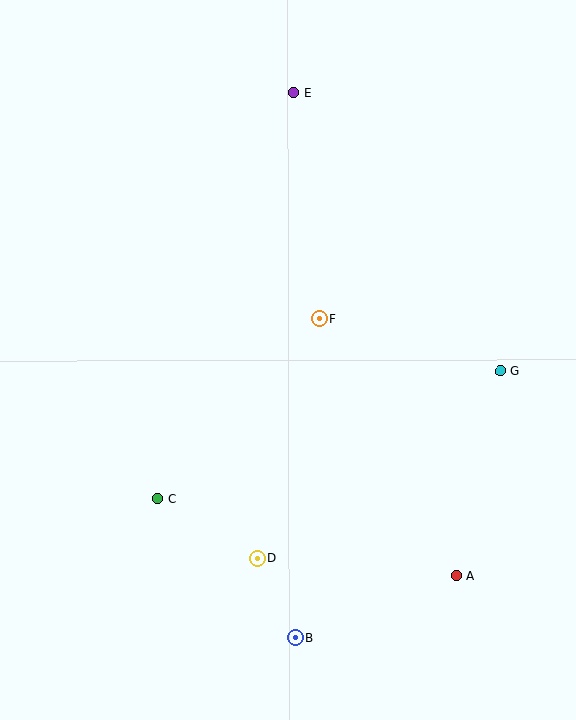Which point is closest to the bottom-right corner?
Point A is closest to the bottom-right corner.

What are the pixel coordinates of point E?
Point E is at (294, 93).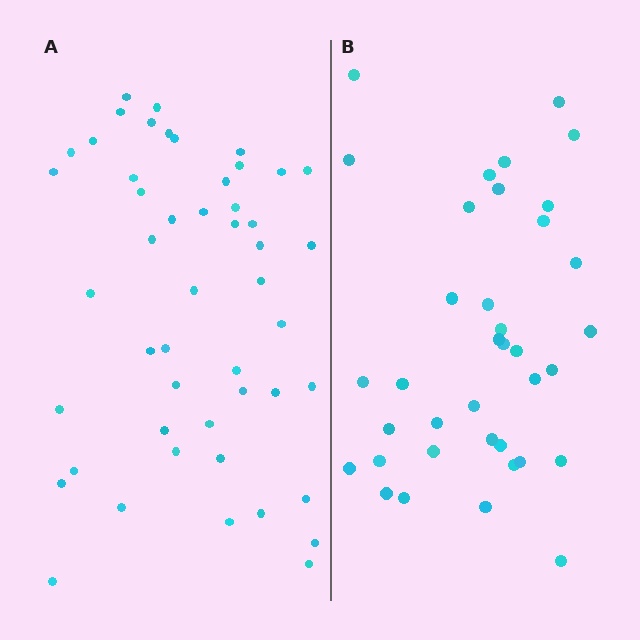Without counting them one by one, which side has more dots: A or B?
Region A (the left region) has more dots.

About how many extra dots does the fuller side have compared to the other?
Region A has roughly 12 or so more dots than region B.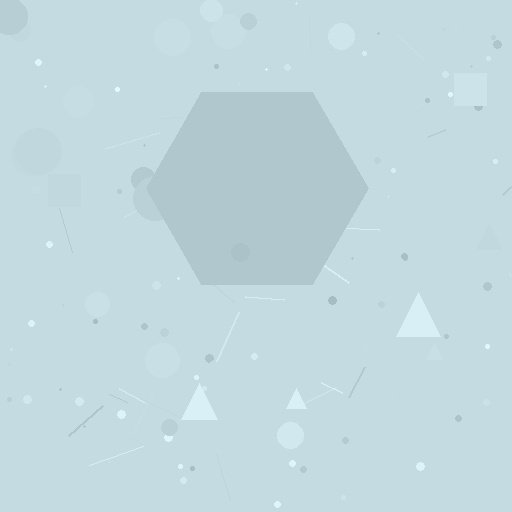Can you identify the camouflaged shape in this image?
The camouflaged shape is a hexagon.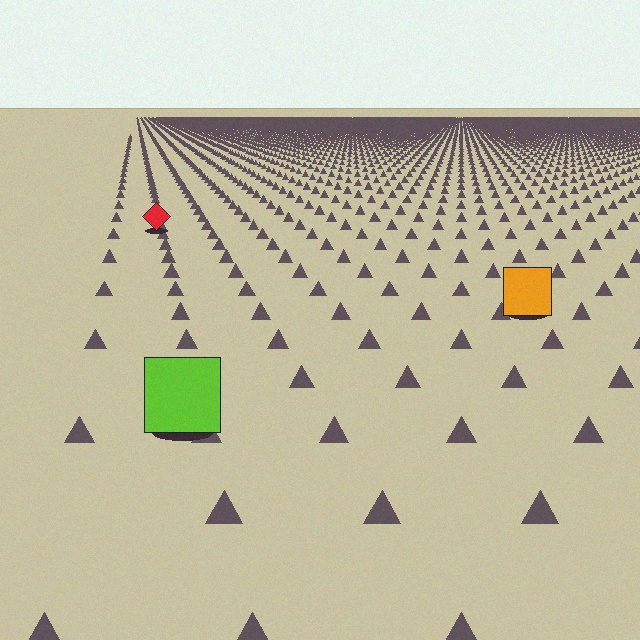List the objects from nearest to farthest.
From nearest to farthest: the lime square, the orange square, the red diamond.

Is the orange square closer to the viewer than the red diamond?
Yes. The orange square is closer — you can tell from the texture gradient: the ground texture is coarser near it.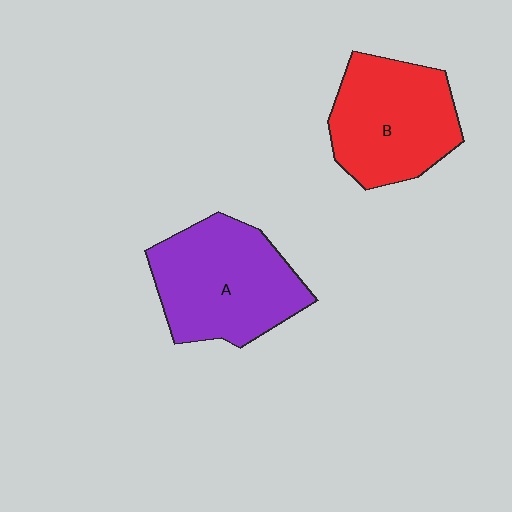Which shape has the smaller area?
Shape B (red).